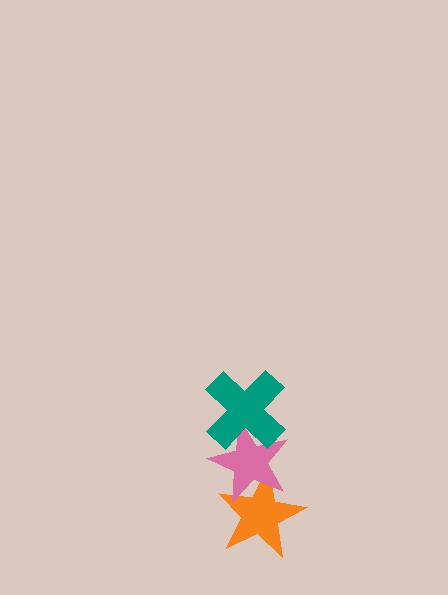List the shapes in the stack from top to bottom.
From top to bottom: the teal cross, the pink star, the orange star.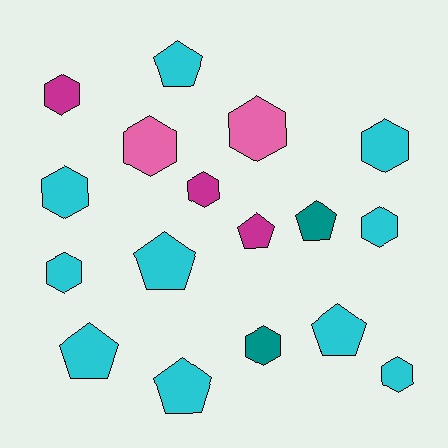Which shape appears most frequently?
Hexagon, with 10 objects.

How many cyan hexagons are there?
There are 5 cyan hexagons.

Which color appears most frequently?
Cyan, with 10 objects.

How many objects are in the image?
There are 17 objects.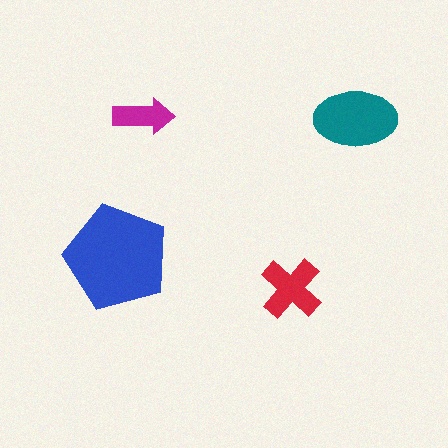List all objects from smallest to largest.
The magenta arrow, the red cross, the teal ellipse, the blue pentagon.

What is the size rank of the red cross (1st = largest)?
3rd.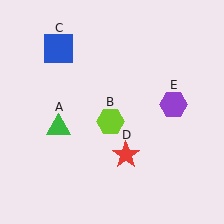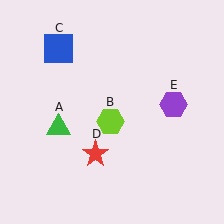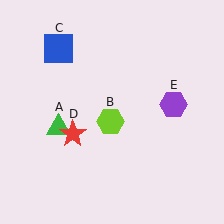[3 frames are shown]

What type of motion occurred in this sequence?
The red star (object D) rotated clockwise around the center of the scene.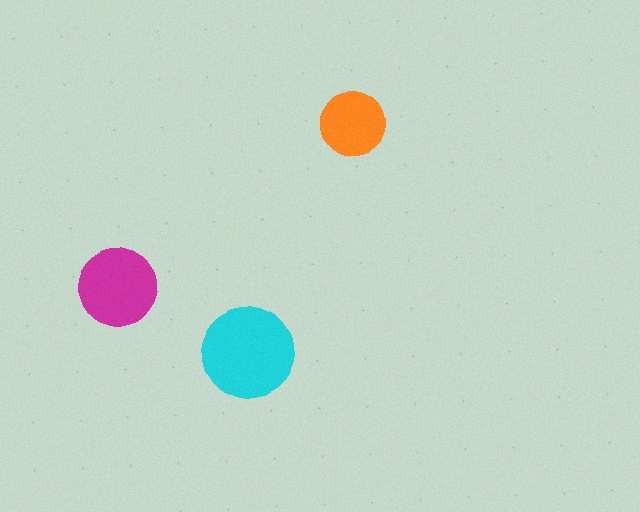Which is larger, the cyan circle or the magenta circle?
The cyan one.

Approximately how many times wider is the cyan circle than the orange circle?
About 1.5 times wider.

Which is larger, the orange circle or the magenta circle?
The magenta one.